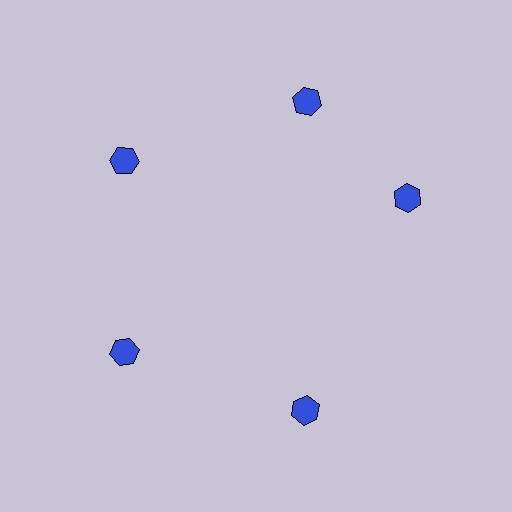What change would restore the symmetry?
The symmetry would be restored by rotating it back into even spacing with its neighbors so that all 5 hexagons sit at equal angles and equal distance from the center.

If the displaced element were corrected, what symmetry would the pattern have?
It would have 5-fold rotational symmetry — the pattern would map onto itself every 72 degrees.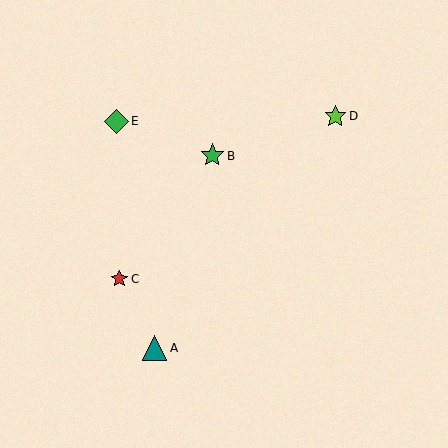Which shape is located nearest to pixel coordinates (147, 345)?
The teal triangle (labeled A) at (155, 348) is nearest to that location.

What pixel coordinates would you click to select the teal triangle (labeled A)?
Click at (155, 348) to select the teal triangle A.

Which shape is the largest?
The teal triangle (labeled A) is the largest.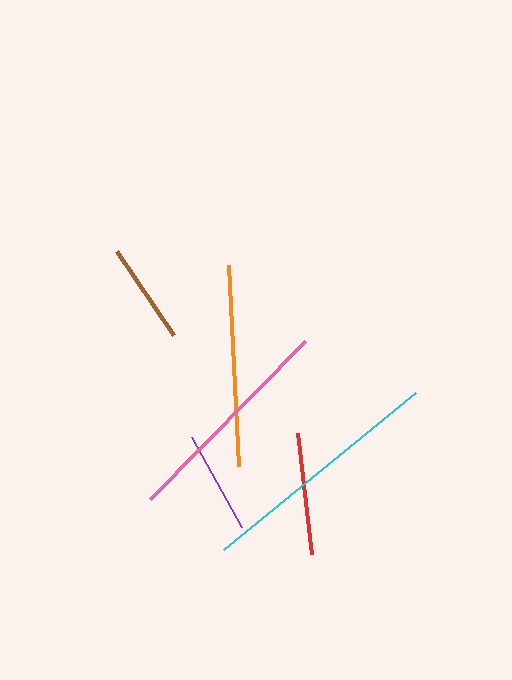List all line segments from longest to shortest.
From longest to shortest: cyan, pink, orange, red, purple, brown.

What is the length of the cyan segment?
The cyan segment is approximately 248 pixels long.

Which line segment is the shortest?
The brown line is the shortest at approximately 102 pixels.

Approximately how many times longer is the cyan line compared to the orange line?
The cyan line is approximately 1.2 times the length of the orange line.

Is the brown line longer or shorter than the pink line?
The pink line is longer than the brown line.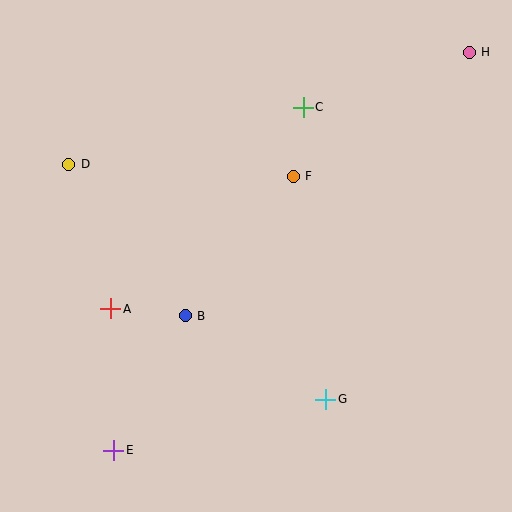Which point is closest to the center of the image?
Point F at (293, 176) is closest to the center.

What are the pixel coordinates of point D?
Point D is at (69, 164).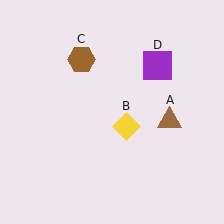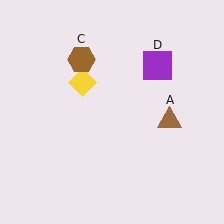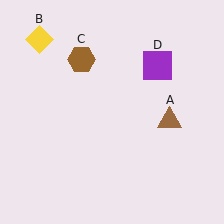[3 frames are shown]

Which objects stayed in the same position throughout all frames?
Brown triangle (object A) and brown hexagon (object C) and purple square (object D) remained stationary.